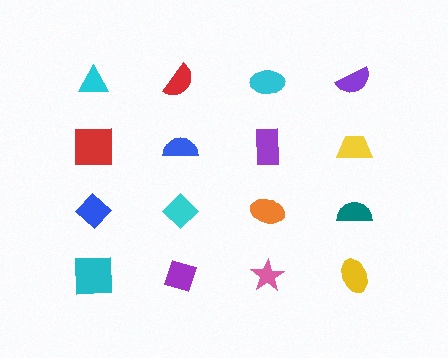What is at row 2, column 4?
A yellow trapezoid.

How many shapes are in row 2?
4 shapes.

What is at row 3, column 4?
A teal semicircle.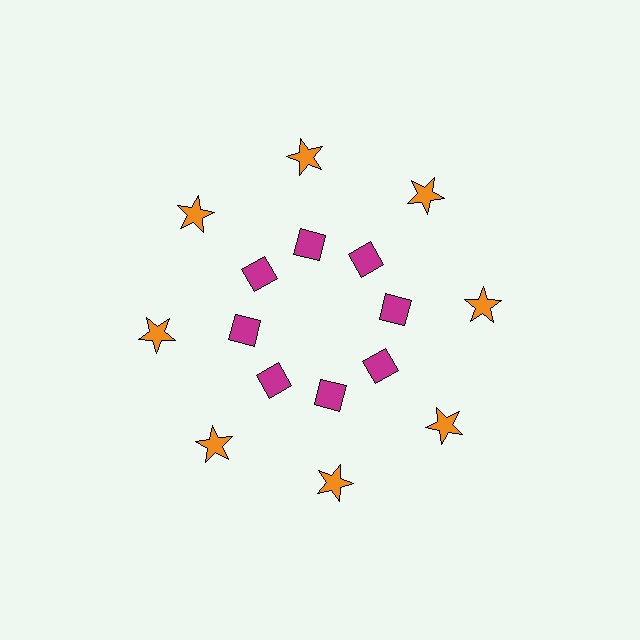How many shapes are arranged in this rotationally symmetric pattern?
There are 16 shapes, arranged in 8 groups of 2.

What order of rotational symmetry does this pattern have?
This pattern has 8-fold rotational symmetry.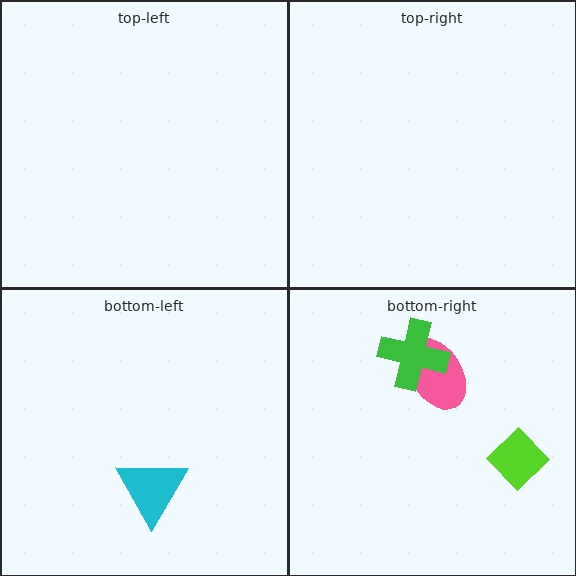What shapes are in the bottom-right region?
The lime diamond, the pink ellipse, the green cross.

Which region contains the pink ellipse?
The bottom-right region.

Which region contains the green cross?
The bottom-right region.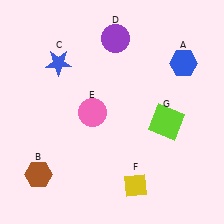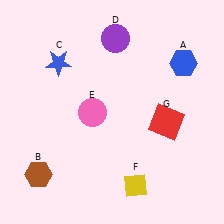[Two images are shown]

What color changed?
The square (G) changed from lime in Image 1 to red in Image 2.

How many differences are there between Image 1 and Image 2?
There is 1 difference between the two images.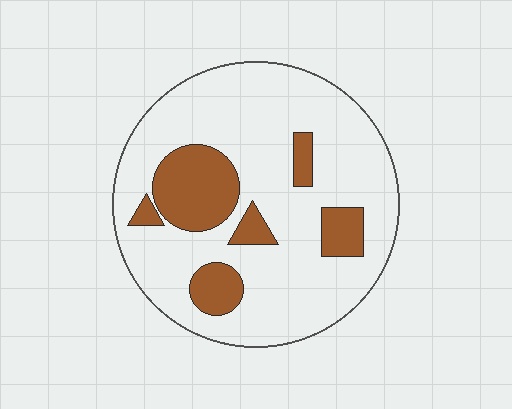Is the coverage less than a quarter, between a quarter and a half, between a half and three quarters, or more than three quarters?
Less than a quarter.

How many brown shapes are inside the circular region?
6.